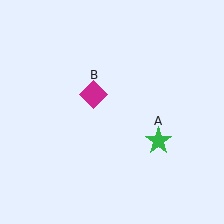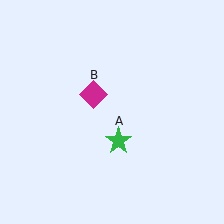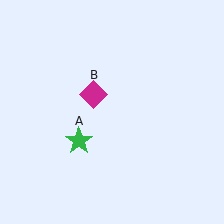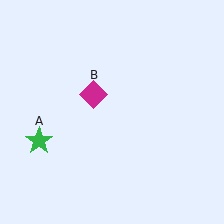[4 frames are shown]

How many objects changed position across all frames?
1 object changed position: green star (object A).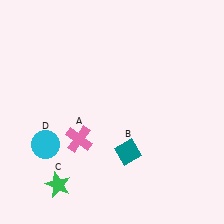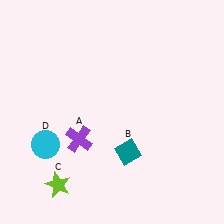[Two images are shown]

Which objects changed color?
A changed from pink to purple. C changed from green to lime.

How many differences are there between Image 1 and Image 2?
There are 2 differences between the two images.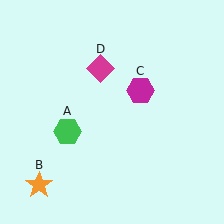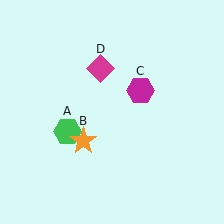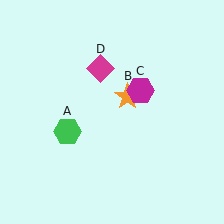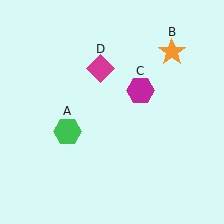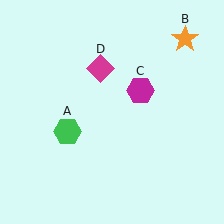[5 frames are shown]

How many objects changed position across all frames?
1 object changed position: orange star (object B).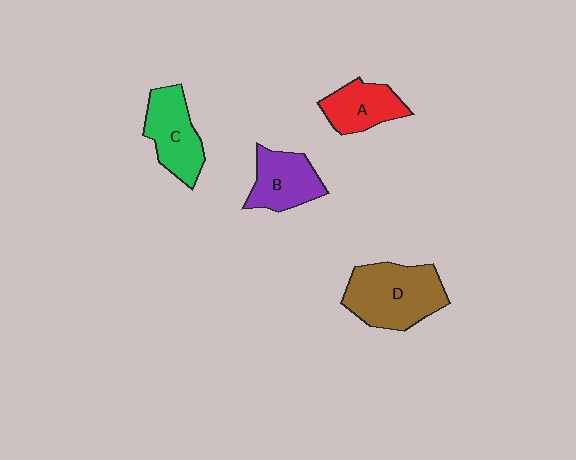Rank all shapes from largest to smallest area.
From largest to smallest: D (brown), C (green), B (purple), A (red).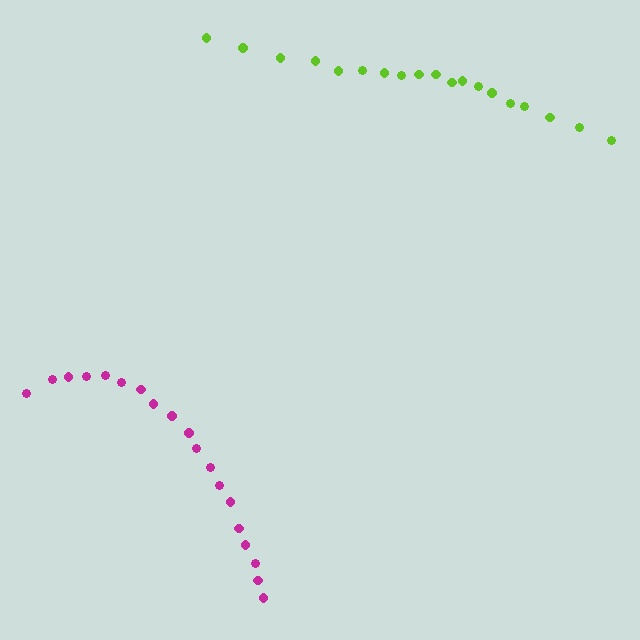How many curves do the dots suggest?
There are 2 distinct paths.